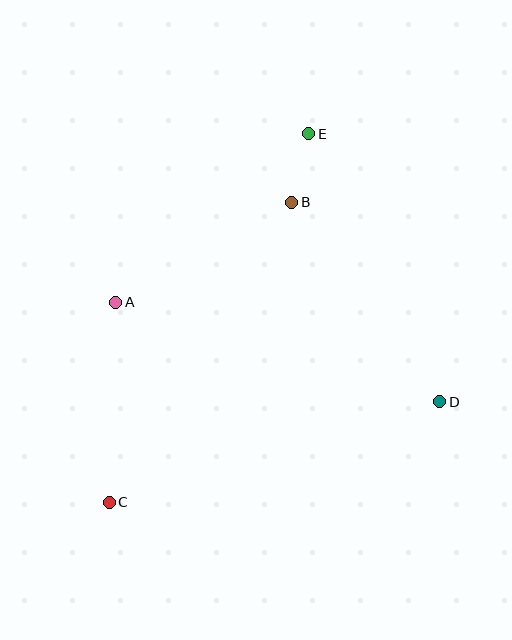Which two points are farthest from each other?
Points C and E are farthest from each other.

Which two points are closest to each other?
Points B and E are closest to each other.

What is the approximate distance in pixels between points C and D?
The distance between C and D is approximately 345 pixels.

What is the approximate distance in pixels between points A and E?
The distance between A and E is approximately 256 pixels.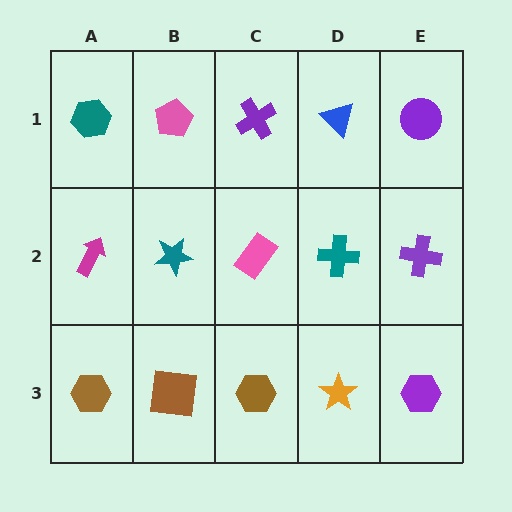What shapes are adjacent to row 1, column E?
A purple cross (row 2, column E), a blue triangle (row 1, column D).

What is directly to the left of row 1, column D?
A purple cross.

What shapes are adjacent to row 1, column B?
A teal star (row 2, column B), a teal hexagon (row 1, column A), a purple cross (row 1, column C).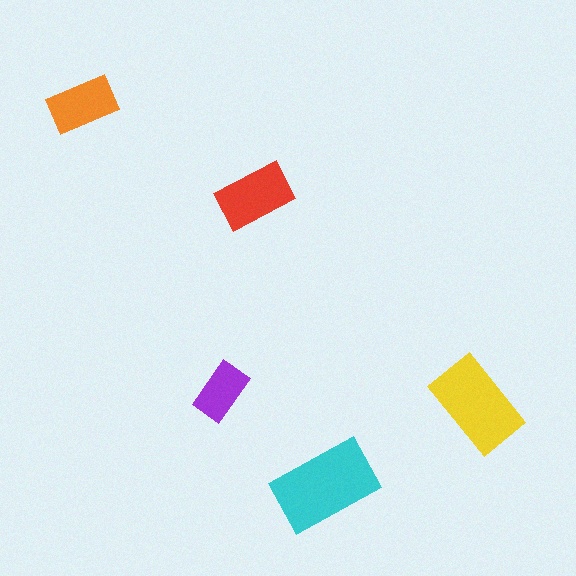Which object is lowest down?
The cyan rectangle is bottommost.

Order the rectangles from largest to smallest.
the cyan one, the yellow one, the red one, the orange one, the purple one.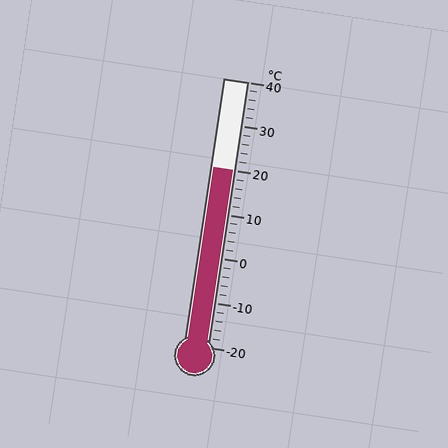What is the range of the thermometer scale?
The thermometer scale ranges from -20°C to 40°C.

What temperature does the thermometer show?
The thermometer shows approximately 20°C.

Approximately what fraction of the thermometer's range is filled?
The thermometer is filled to approximately 65% of its range.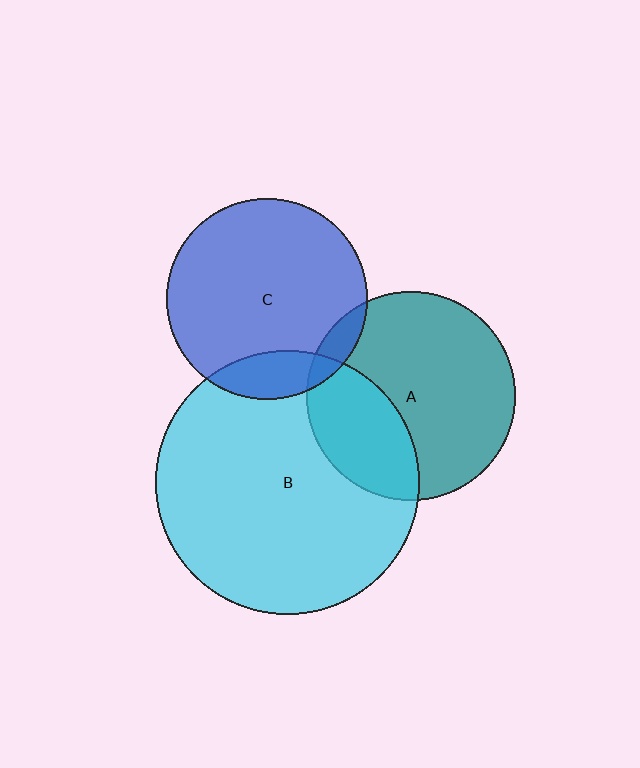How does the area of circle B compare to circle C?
Approximately 1.7 times.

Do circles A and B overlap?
Yes.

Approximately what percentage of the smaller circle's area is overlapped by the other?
Approximately 30%.